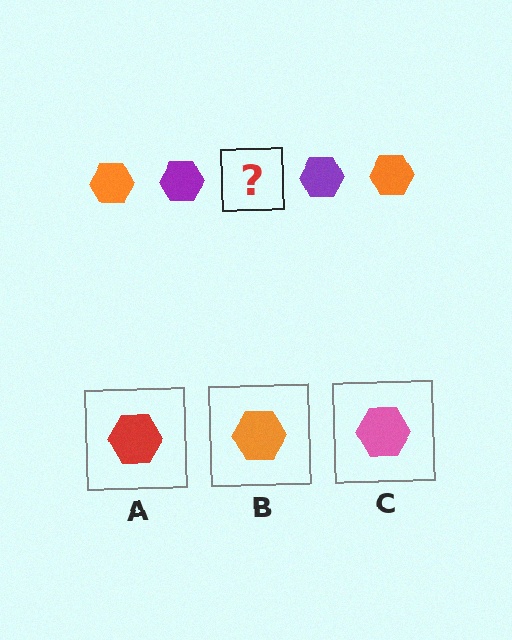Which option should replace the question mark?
Option B.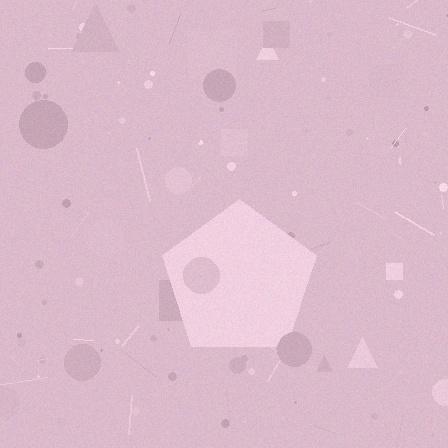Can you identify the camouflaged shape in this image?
The camouflaged shape is a pentagon.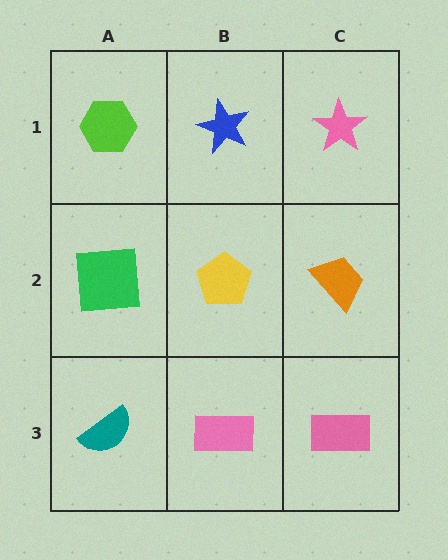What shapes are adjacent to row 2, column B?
A blue star (row 1, column B), a pink rectangle (row 3, column B), a green square (row 2, column A), an orange trapezoid (row 2, column C).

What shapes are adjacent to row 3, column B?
A yellow pentagon (row 2, column B), a teal semicircle (row 3, column A), a pink rectangle (row 3, column C).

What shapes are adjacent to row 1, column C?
An orange trapezoid (row 2, column C), a blue star (row 1, column B).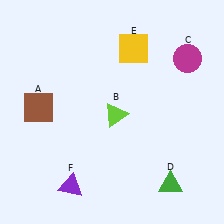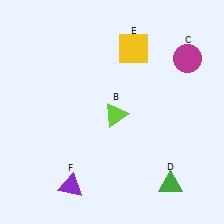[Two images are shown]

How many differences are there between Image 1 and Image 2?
There is 1 difference between the two images.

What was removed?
The brown square (A) was removed in Image 2.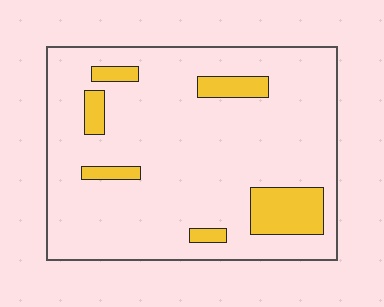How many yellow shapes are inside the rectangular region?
6.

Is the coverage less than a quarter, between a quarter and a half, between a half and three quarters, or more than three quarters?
Less than a quarter.